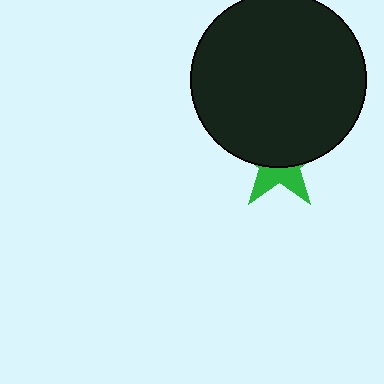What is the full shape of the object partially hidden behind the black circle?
The partially hidden object is a green star.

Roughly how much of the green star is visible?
A small part of it is visible (roughly 38%).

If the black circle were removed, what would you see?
You would see the complete green star.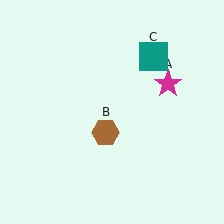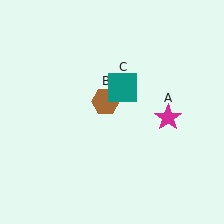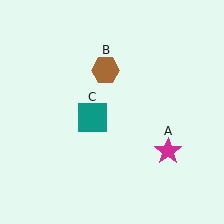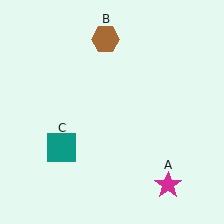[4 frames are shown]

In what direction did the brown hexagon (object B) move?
The brown hexagon (object B) moved up.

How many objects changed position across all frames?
3 objects changed position: magenta star (object A), brown hexagon (object B), teal square (object C).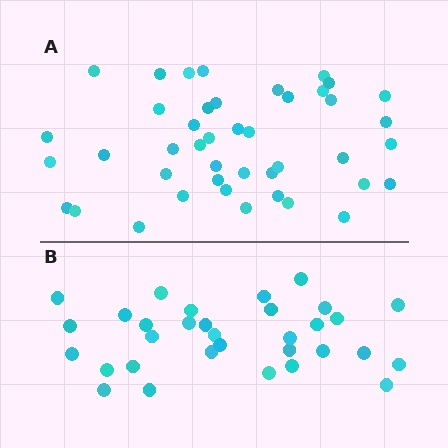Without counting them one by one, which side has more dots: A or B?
Region A (the top region) has more dots.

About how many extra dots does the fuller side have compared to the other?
Region A has roughly 12 or so more dots than region B.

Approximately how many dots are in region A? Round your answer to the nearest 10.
About 40 dots. (The exact count is 43, which rounds to 40.)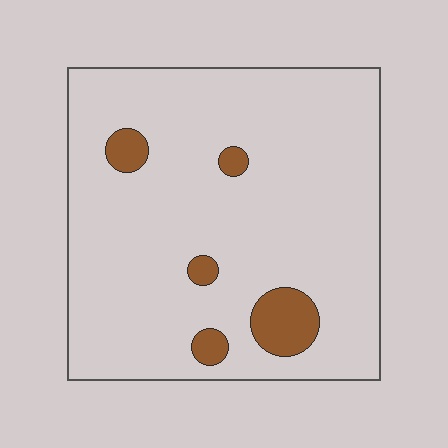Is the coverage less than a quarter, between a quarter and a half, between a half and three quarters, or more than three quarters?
Less than a quarter.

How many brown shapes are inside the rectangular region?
5.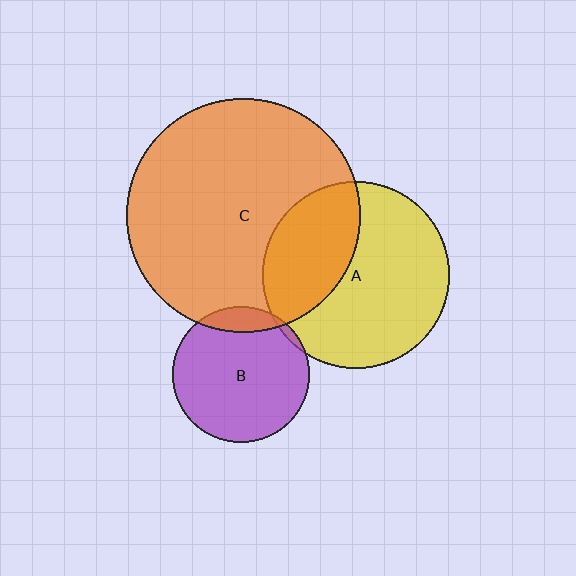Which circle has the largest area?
Circle C (orange).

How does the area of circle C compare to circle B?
Approximately 2.9 times.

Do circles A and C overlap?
Yes.